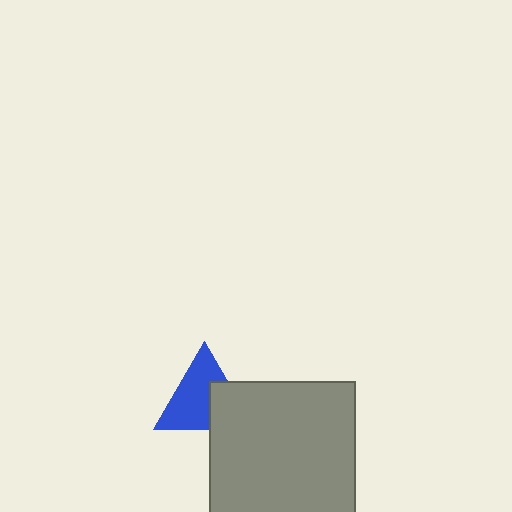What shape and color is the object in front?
The object in front is a gray square.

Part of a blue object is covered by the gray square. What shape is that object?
It is a triangle.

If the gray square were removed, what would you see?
You would see the complete blue triangle.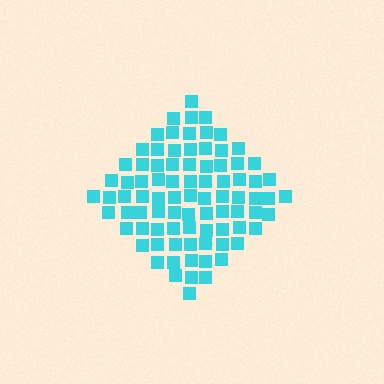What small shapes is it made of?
It is made of small squares.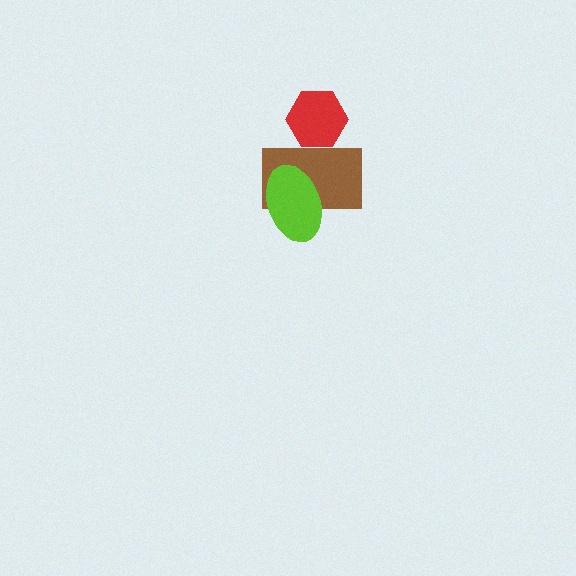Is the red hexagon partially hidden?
Yes, it is partially covered by another shape.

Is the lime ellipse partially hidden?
No, no other shape covers it.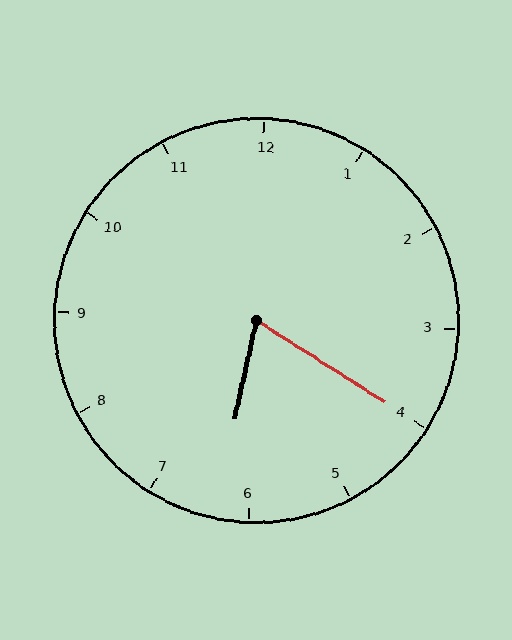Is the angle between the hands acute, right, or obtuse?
It is acute.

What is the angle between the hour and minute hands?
Approximately 70 degrees.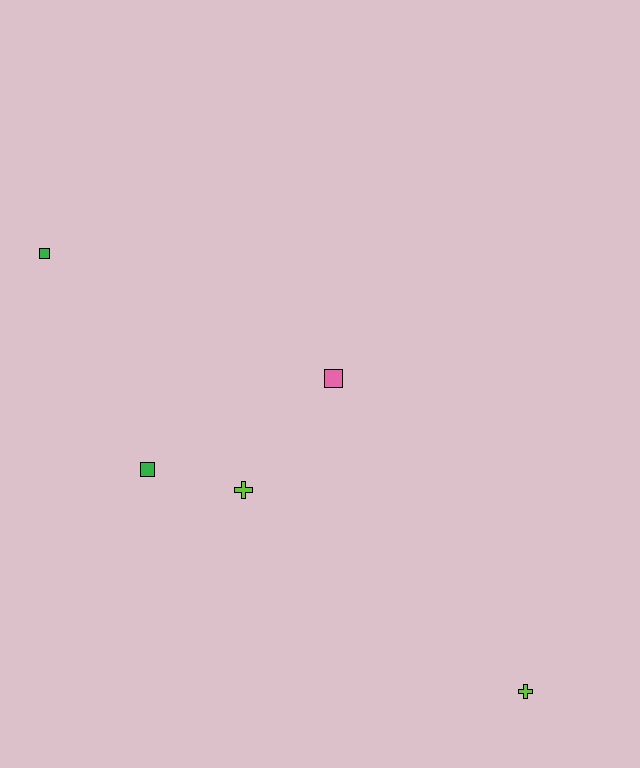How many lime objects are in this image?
There are 2 lime objects.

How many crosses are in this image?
There are 2 crosses.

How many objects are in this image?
There are 5 objects.